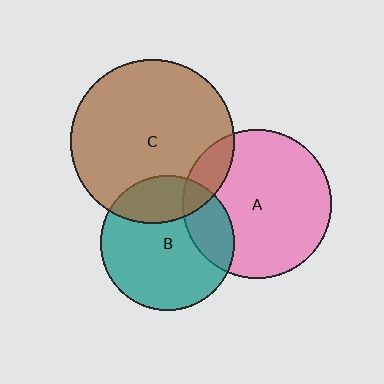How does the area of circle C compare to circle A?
Approximately 1.2 times.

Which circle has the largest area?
Circle C (brown).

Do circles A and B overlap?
Yes.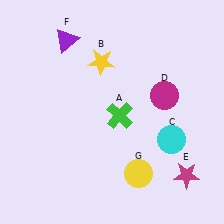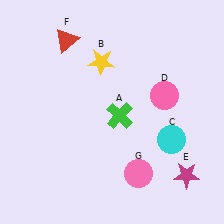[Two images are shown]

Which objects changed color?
D changed from magenta to pink. F changed from purple to red. G changed from yellow to pink.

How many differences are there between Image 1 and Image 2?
There are 3 differences between the two images.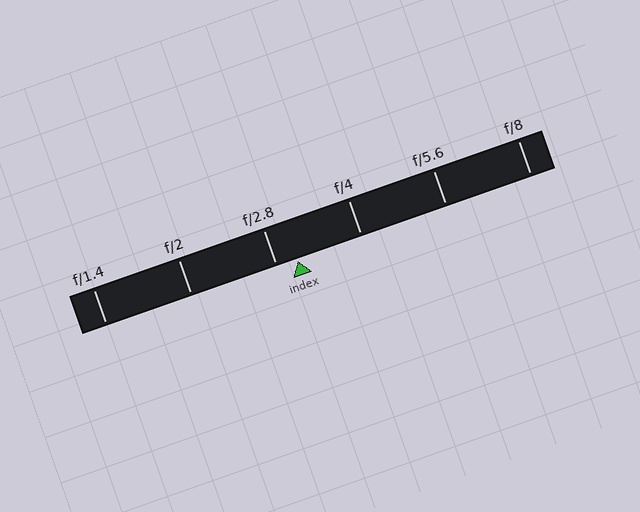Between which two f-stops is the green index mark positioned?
The index mark is between f/2.8 and f/4.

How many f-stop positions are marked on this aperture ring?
There are 6 f-stop positions marked.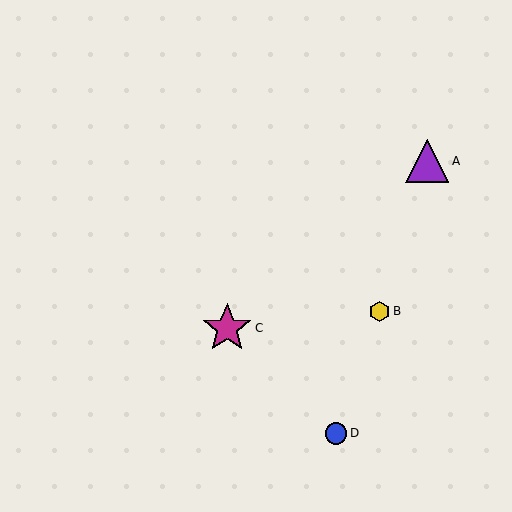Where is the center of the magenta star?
The center of the magenta star is at (227, 328).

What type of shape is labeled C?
Shape C is a magenta star.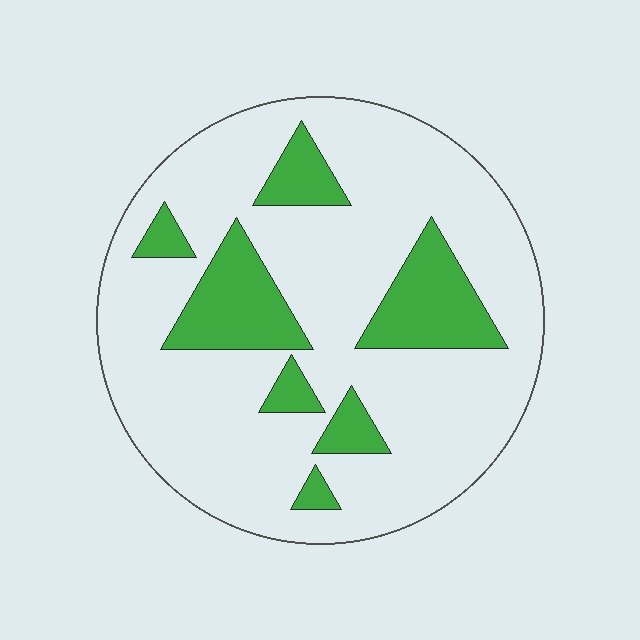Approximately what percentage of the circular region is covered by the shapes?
Approximately 20%.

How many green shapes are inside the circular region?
7.